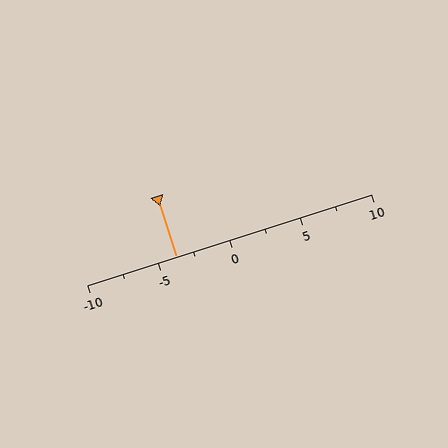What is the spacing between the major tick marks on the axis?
The major ticks are spaced 5 apart.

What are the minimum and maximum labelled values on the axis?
The axis runs from -10 to 10.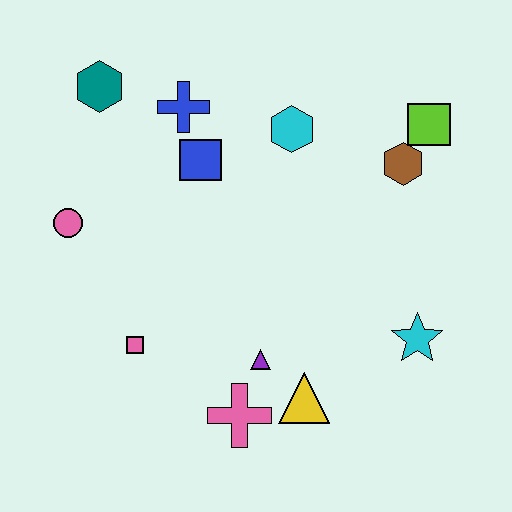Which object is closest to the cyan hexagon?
The blue square is closest to the cyan hexagon.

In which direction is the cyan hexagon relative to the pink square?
The cyan hexagon is above the pink square.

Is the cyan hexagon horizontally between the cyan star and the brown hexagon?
No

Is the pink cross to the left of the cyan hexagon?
Yes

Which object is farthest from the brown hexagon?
The pink circle is farthest from the brown hexagon.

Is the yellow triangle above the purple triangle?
No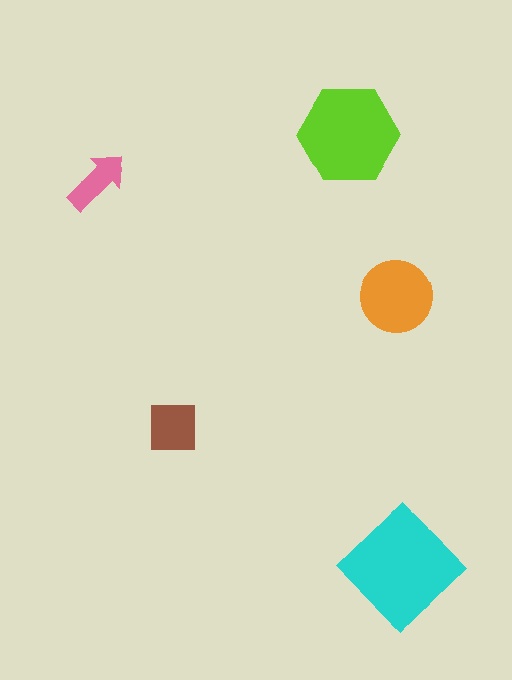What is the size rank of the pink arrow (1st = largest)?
5th.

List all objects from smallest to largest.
The pink arrow, the brown square, the orange circle, the lime hexagon, the cyan diamond.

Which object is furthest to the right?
The cyan diamond is rightmost.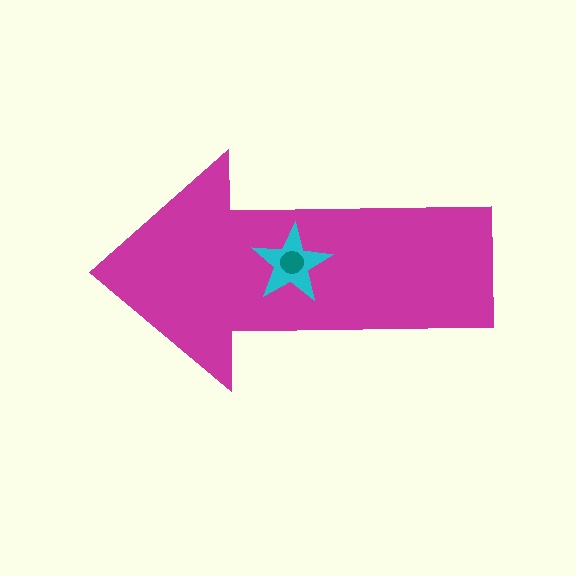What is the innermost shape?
The teal circle.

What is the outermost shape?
The magenta arrow.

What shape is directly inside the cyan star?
The teal circle.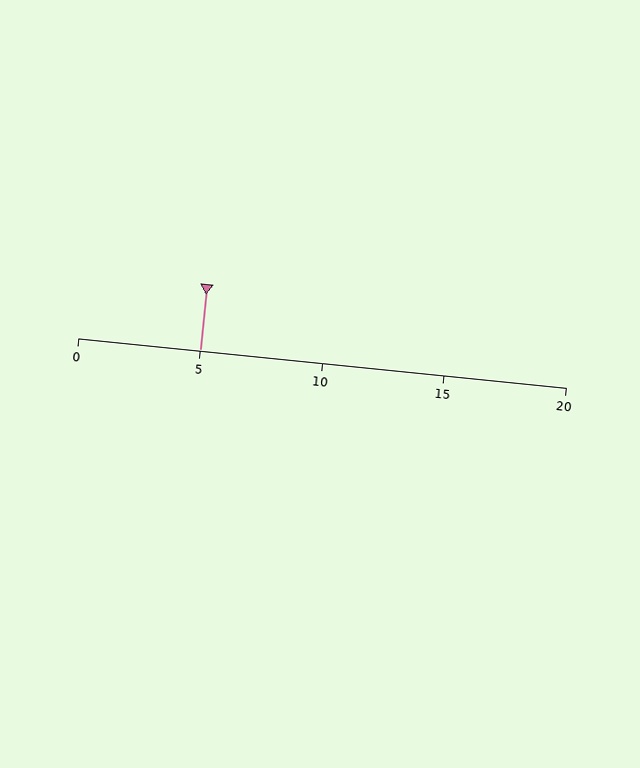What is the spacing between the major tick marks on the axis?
The major ticks are spaced 5 apart.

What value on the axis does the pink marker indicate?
The marker indicates approximately 5.